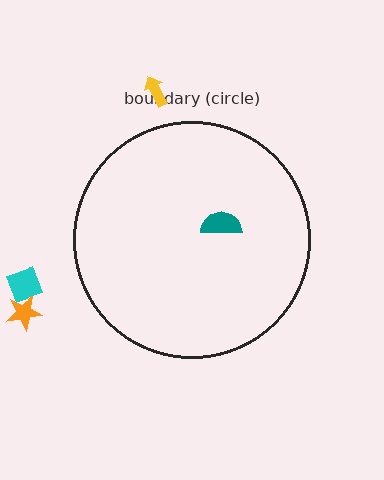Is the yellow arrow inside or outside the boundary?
Outside.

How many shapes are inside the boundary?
1 inside, 3 outside.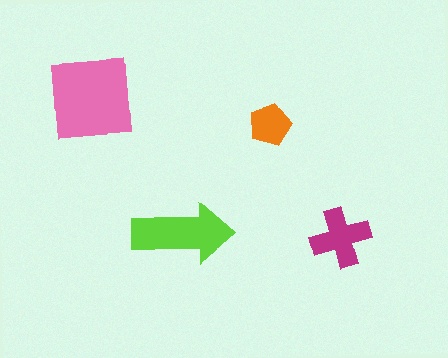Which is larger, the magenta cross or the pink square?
The pink square.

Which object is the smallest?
The orange pentagon.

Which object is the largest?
The pink square.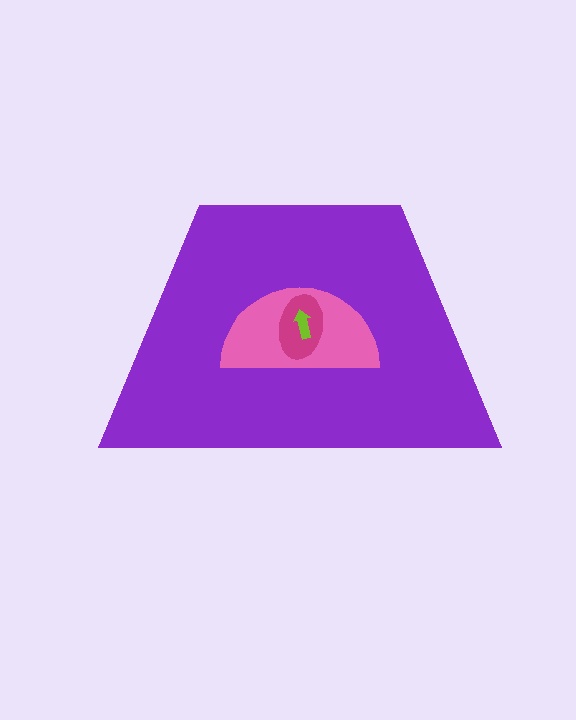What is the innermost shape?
The lime arrow.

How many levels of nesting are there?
4.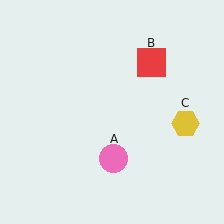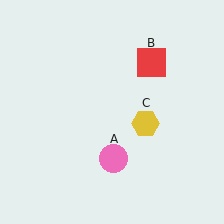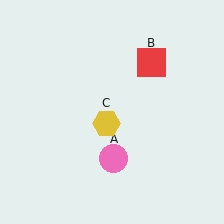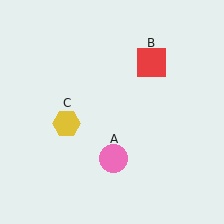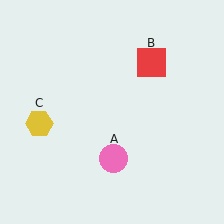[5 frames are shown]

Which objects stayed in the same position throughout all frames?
Pink circle (object A) and red square (object B) remained stationary.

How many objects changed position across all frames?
1 object changed position: yellow hexagon (object C).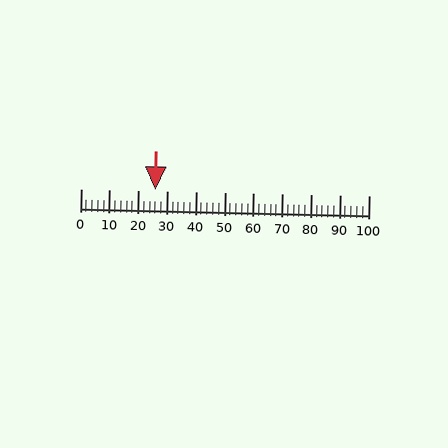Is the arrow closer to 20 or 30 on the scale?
The arrow is closer to 30.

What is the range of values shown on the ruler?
The ruler shows values from 0 to 100.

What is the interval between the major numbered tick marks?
The major tick marks are spaced 10 units apart.